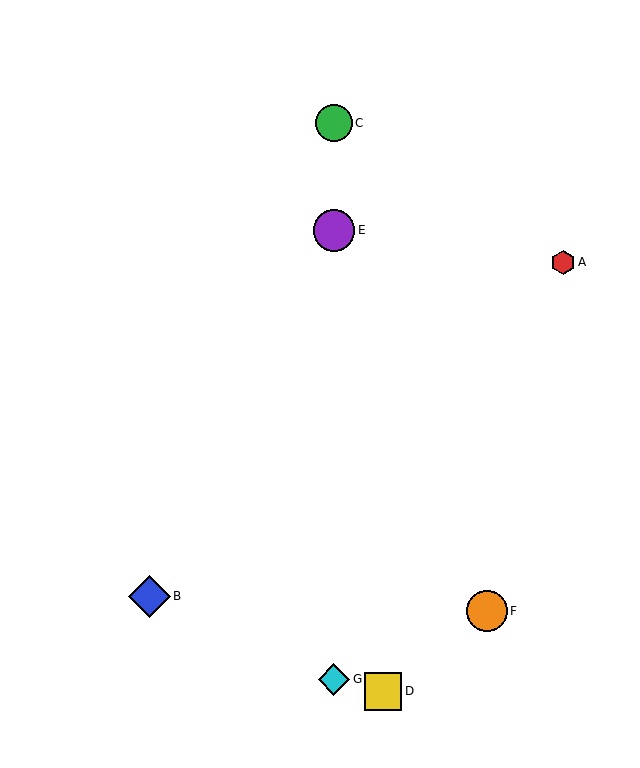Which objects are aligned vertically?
Objects C, E, G are aligned vertically.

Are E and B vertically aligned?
No, E is at x≈334 and B is at x≈149.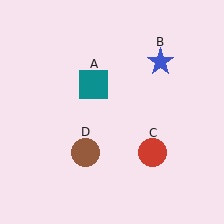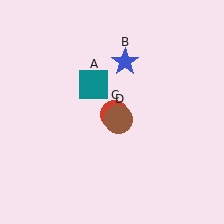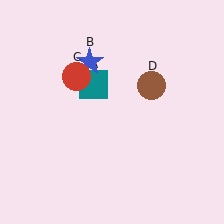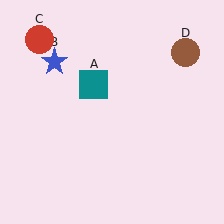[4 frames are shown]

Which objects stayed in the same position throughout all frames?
Teal square (object A) remained stationary.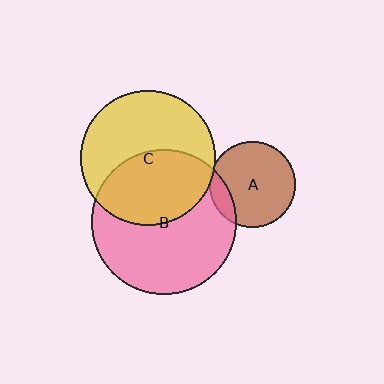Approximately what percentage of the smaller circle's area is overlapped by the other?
Approximately 5%.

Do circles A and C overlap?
Yes.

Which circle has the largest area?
Circle B (pink).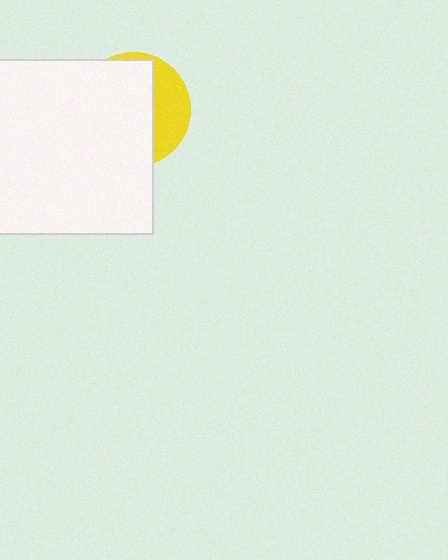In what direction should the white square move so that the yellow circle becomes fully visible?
The white square should move left. That is the shortest direction to clear the overlap and leave the yellow circle fully visible.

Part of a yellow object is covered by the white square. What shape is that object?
It is a circle.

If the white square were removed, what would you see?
You would see the complete yellow circle.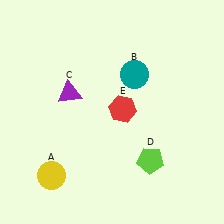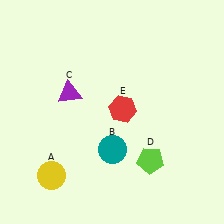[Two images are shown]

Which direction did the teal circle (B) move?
The teal circle (B) moved down.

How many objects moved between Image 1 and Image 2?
1 object moved between the two images.